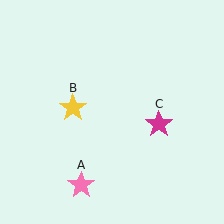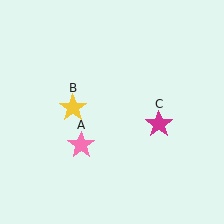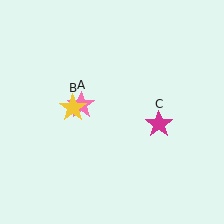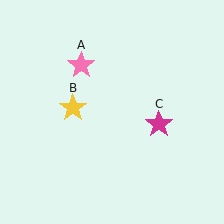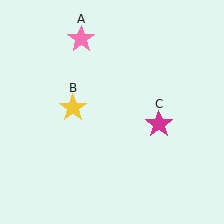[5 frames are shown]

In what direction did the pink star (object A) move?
The pink star (object A) moved up.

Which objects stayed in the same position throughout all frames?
Yellow star (object B) and magenta star (object C) remained stationary.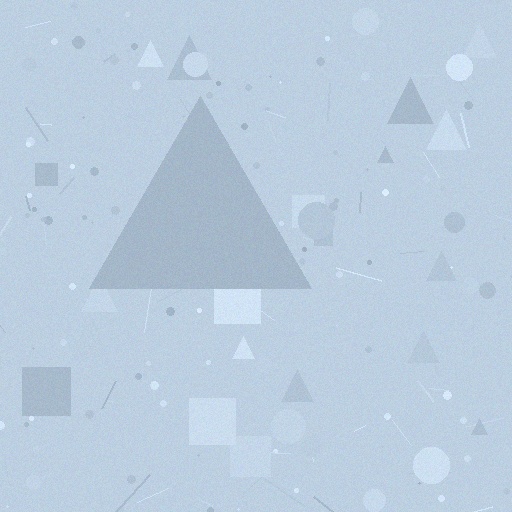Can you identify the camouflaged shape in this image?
The camouflaged shape is a triangle.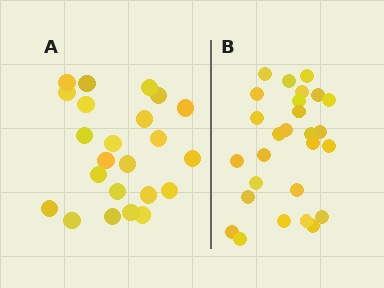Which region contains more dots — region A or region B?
Region B (the right region) has more dots.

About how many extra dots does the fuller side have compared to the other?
Region B has about 4 more dots than region A.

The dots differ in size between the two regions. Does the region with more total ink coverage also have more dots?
No. Region A has more total ink coverage because its dots are larger, but region B actually contains more individual dots. Total area can be misleading — the number of items is what matters here.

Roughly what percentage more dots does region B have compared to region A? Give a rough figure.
About 15% more.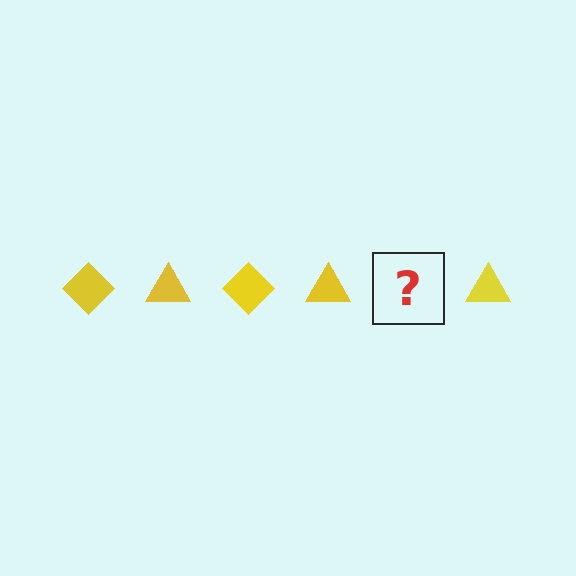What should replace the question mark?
The question mark should be replaced with a yellow diamond.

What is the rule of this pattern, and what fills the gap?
The rule is that the pattern cycles through diamond, triangle shapes in yellow. The gap should be filled with a yellow diamond.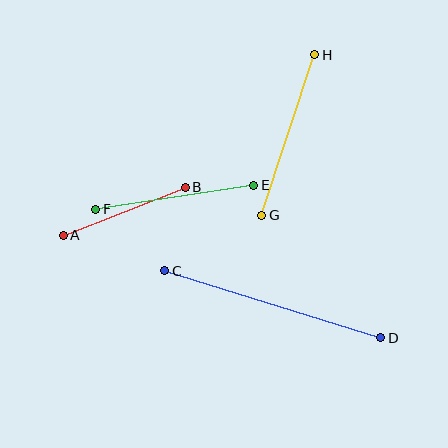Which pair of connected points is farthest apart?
Points C and D are farthest apart.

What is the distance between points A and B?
The distance is approximately 131 pixels.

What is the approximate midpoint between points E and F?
The midpoint is at approximately (175, 197) pixels.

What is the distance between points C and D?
The distance is approximately 226 pixels.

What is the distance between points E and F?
The distance is approximately 160 pixels.